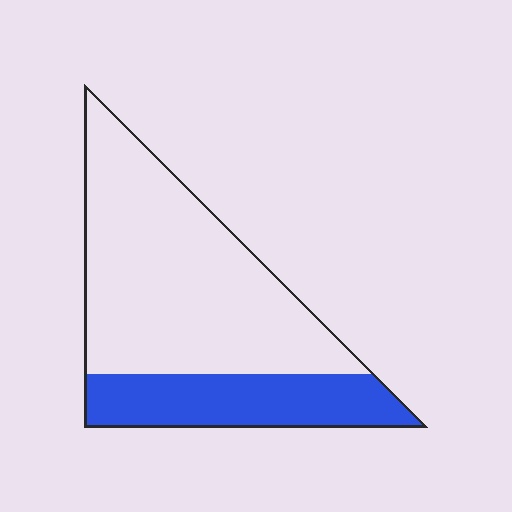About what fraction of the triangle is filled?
About one quarter (1/4).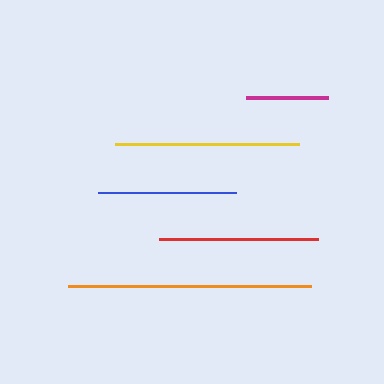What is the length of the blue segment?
The blue segment is approximately 137 pixels long.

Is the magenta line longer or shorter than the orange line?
The orange line is longer than the magenta line.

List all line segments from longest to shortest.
From longest to shortest: orange, yellow, red, blue, magenta.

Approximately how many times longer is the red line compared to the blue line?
The red line is approximately 1.2 times the length of the blue line.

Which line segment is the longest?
The orange line is the longest at approximately 244 pixels.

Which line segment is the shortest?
The magenta line is the shortest at approximately 82 pixels.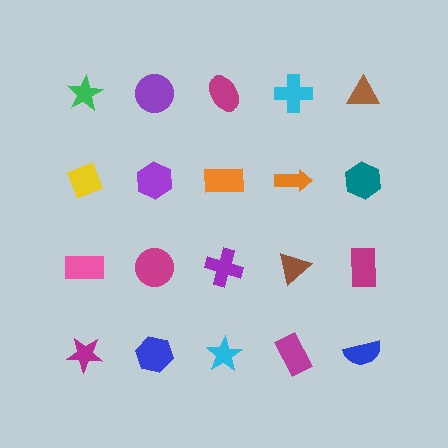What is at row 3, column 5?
A magenta rectangle.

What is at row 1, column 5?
A brown triangle.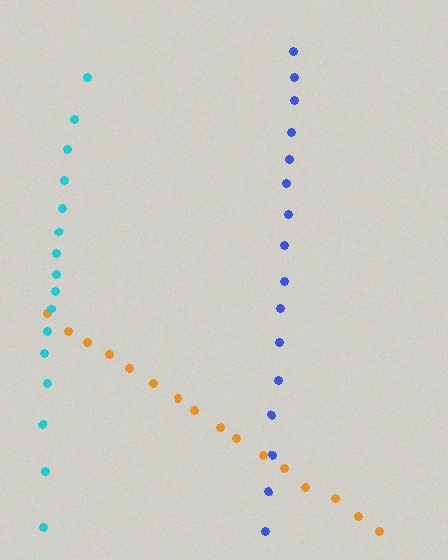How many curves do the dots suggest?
There are 3 distinct paths.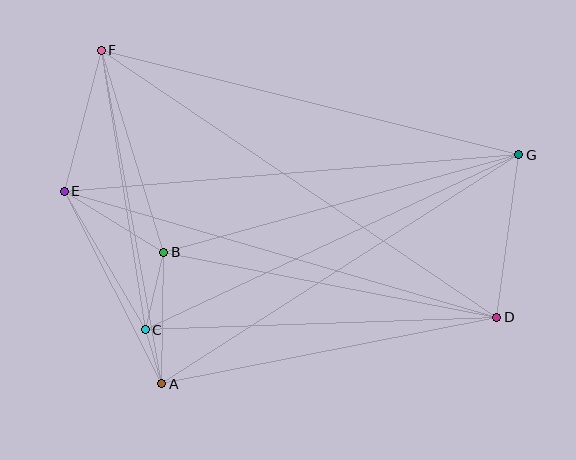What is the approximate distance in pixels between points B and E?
The distance between B and E is approximately 117 pixels.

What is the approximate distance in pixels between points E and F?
The distance between E and F is approximately 146 pixels.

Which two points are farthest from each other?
Points D and F are farthest from each other.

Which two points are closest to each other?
Points A and C are closest to each other.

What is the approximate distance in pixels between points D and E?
The distance between D and E is approximately 451 pixels.